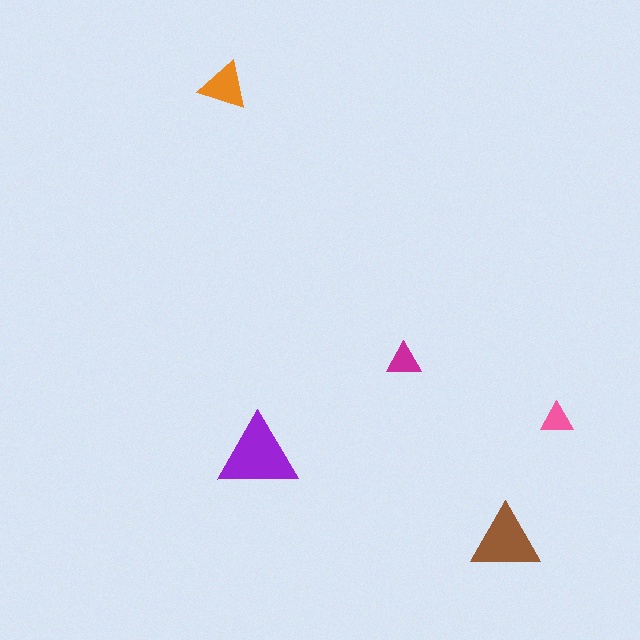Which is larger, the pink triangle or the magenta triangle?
The magenta one.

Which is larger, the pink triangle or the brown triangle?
The brown one.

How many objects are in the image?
There are 5 objects in the image.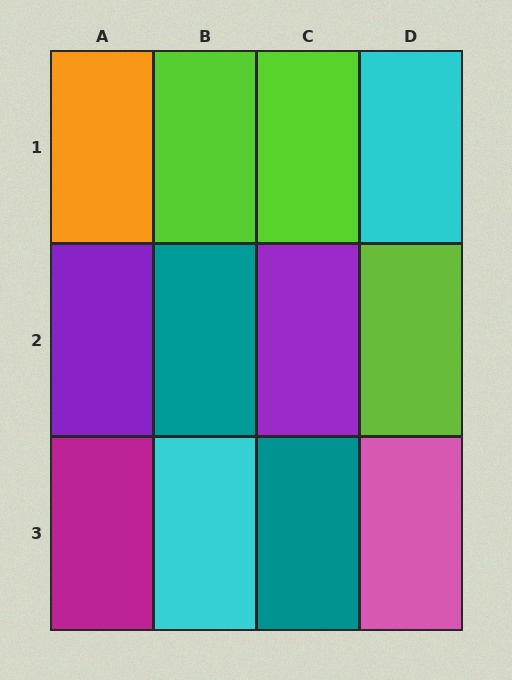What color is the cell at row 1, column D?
Cyan.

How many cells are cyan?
2 cells are cyan.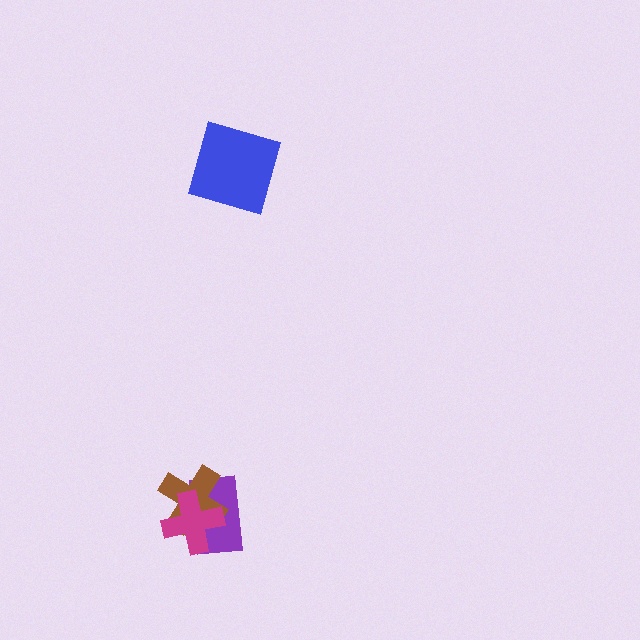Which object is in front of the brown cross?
The magenta cross is in front of the brown cross.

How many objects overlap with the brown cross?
2 objects overlap with the brown cross.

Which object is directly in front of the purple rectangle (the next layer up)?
The brown cross is directly in front of the purple rectangle.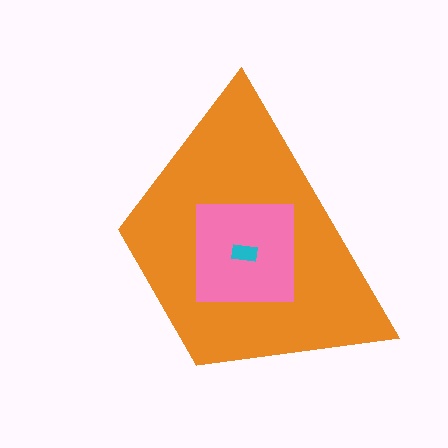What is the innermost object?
The cyan rectangle.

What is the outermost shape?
The orange trapezoid.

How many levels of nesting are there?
3.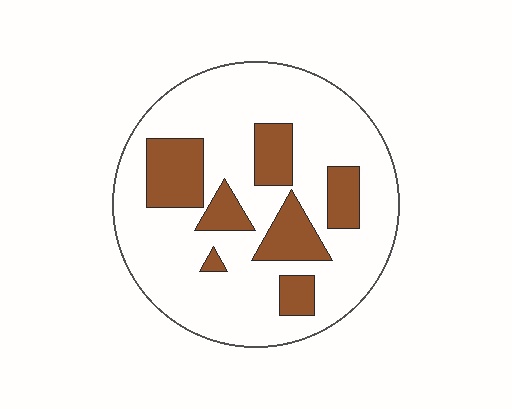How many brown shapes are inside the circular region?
7.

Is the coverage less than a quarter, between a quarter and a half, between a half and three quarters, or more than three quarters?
Less than a quarter.